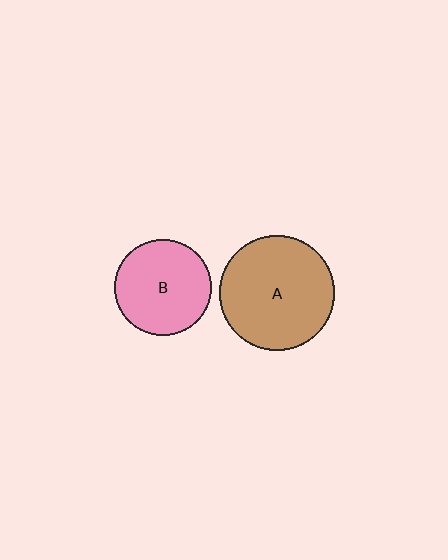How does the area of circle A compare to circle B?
Approximately 1.4 times.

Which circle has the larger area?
Circle A (brown).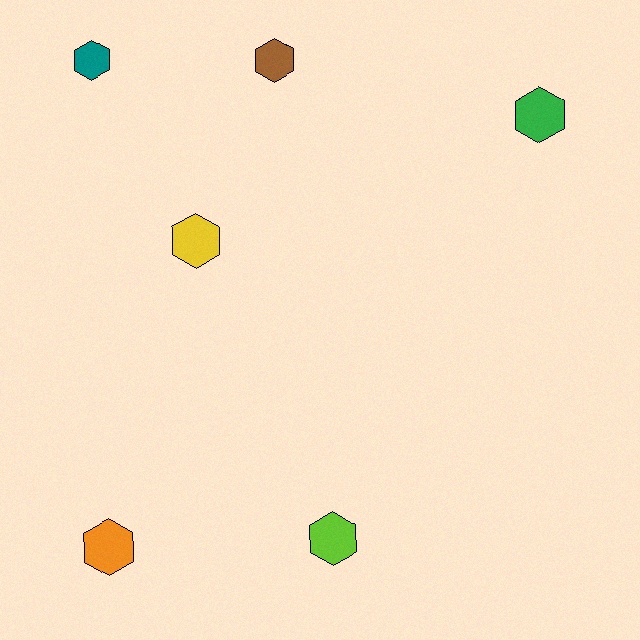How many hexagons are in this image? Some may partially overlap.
There are 6 hexagons.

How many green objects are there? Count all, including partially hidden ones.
There is 1 green object.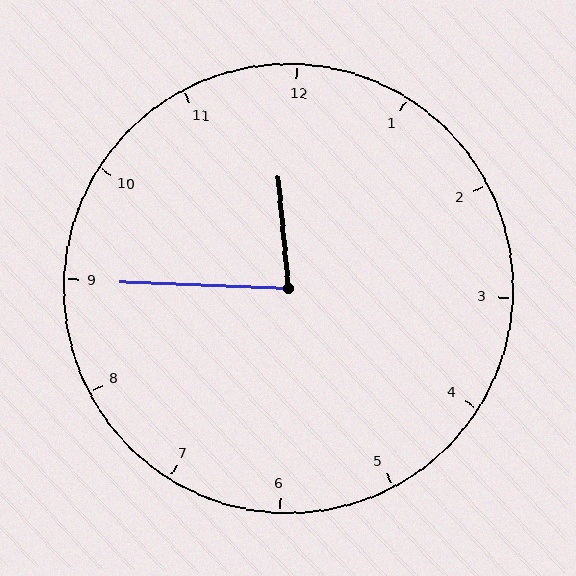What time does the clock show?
11:45.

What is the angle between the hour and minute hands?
Approximately 82 degrees.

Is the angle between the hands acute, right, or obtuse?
It is acute.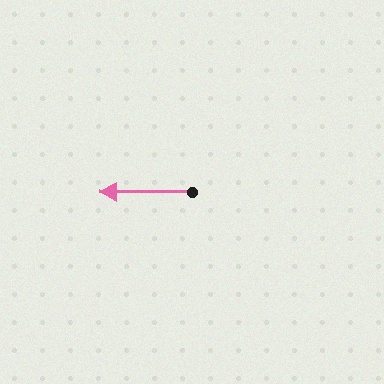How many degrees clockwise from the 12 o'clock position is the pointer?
Approximately 270 degrees.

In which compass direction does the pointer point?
West.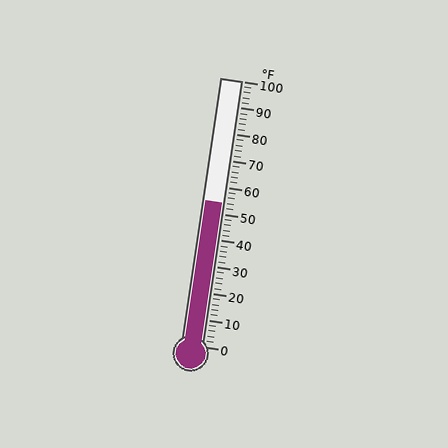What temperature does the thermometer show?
The thermometer shows approximately 54°F.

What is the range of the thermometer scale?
The thermometer scale ranges from 0°F to 100°F.